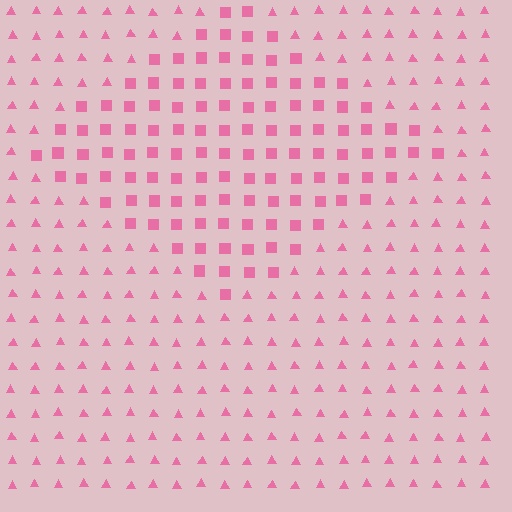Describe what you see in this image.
The image is filled with small pink elements arranged in a uniform grid. A diamond-shaped region contains squares, while the surrounding area contains triangles. The boundary is defined purely by the change in element shape.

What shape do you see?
I see a diamond.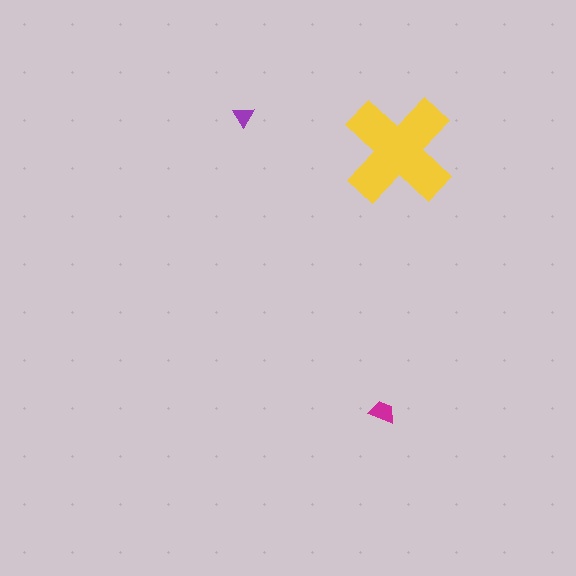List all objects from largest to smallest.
The yellow cross, the magenta trapezoid, the purple triangle.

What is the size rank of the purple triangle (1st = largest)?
3rd.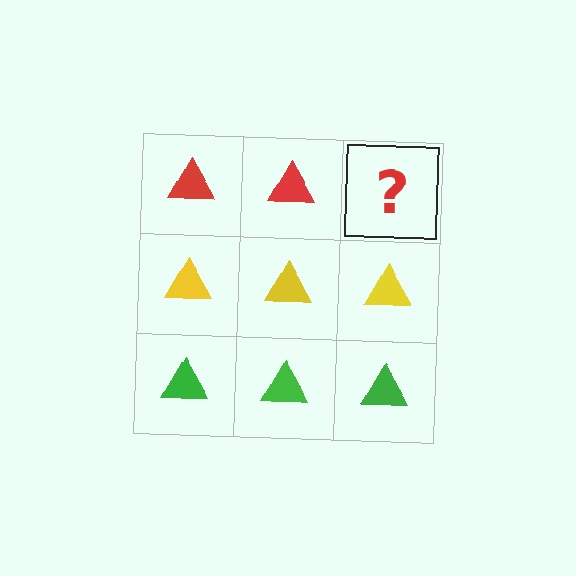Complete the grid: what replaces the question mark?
The question mark should be replaced with a red triangle.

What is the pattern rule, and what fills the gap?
The rule is that each row has a consistent color. The gap should be filled with a red triangle.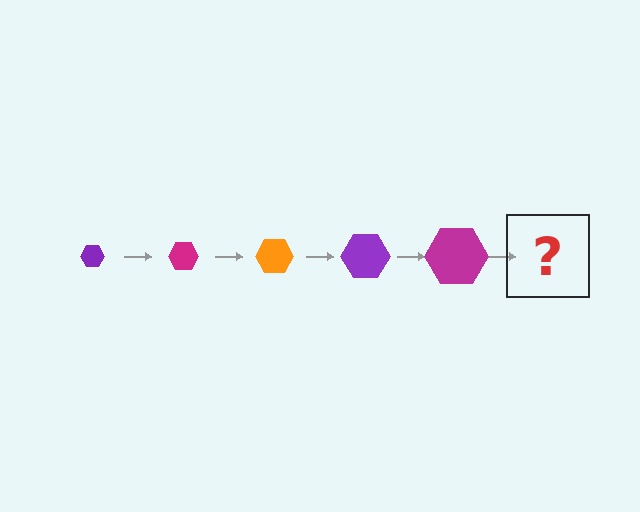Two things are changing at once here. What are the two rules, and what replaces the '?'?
The two rules are that the hexagon grows larger each step and the color cycles through purple, magenta, and orange. The '?' should be an orange hexagon, larger than the previous one.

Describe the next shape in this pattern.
It should be an orange hexagon, larger than the previous one.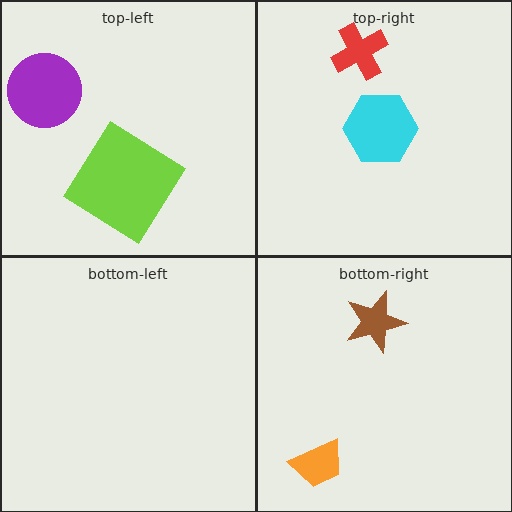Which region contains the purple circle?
The top-left region.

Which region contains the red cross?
The top-right region.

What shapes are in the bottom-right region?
The orange trapezoid, the brown star.